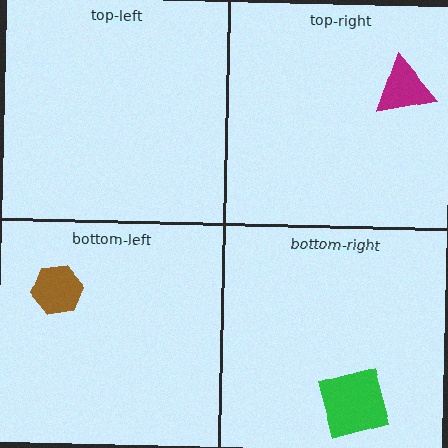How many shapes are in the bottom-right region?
1.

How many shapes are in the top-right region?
1.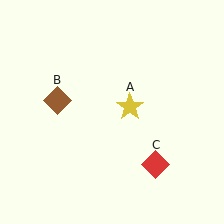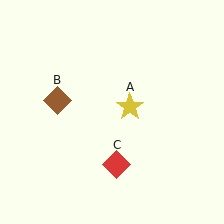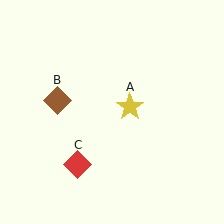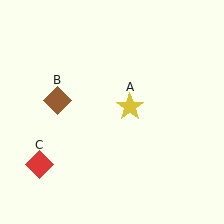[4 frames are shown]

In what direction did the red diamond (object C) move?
The red diamond (object C) moved left.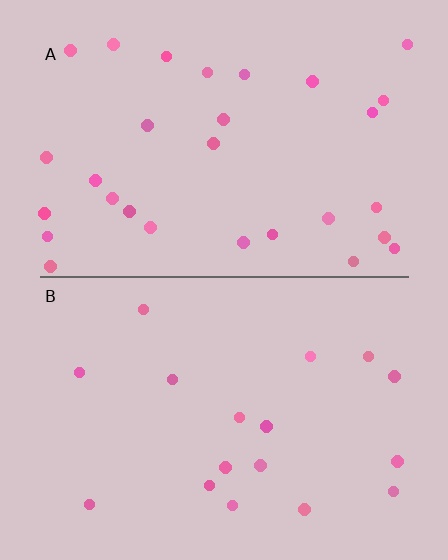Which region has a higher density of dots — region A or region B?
A (the top).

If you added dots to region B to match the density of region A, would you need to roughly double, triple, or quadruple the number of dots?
Approximately double.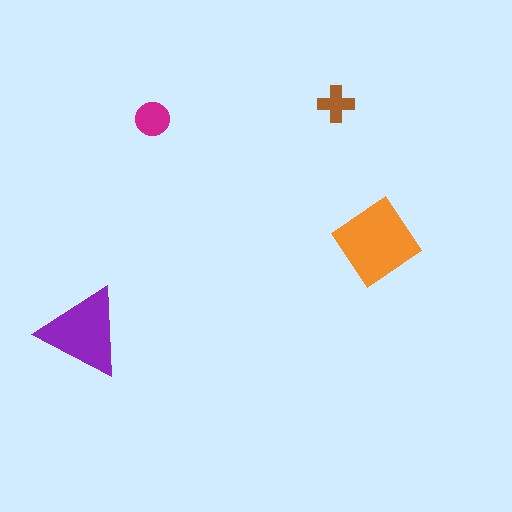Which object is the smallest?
The brown cross.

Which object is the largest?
The orange diamond.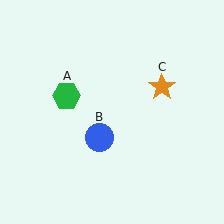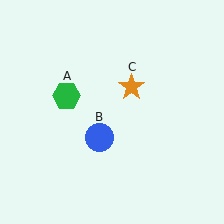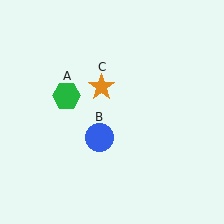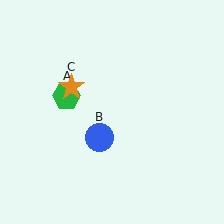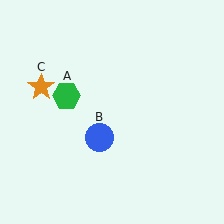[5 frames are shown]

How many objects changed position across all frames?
1 object changed position: orange star (object C).